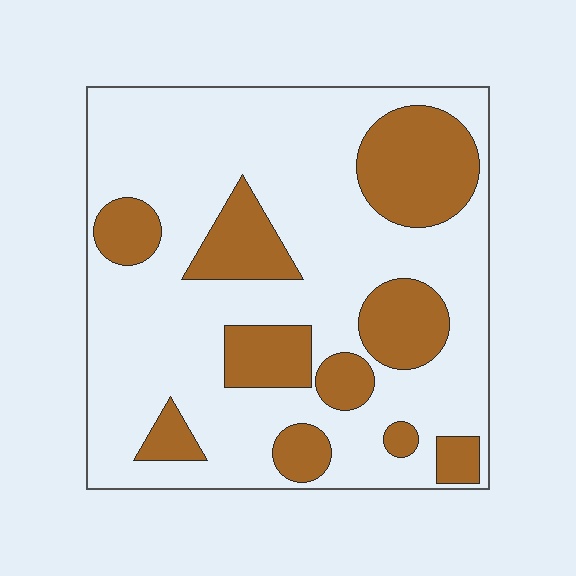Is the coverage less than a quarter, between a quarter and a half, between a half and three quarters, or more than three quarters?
Between a quarter and a half.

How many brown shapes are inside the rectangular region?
10.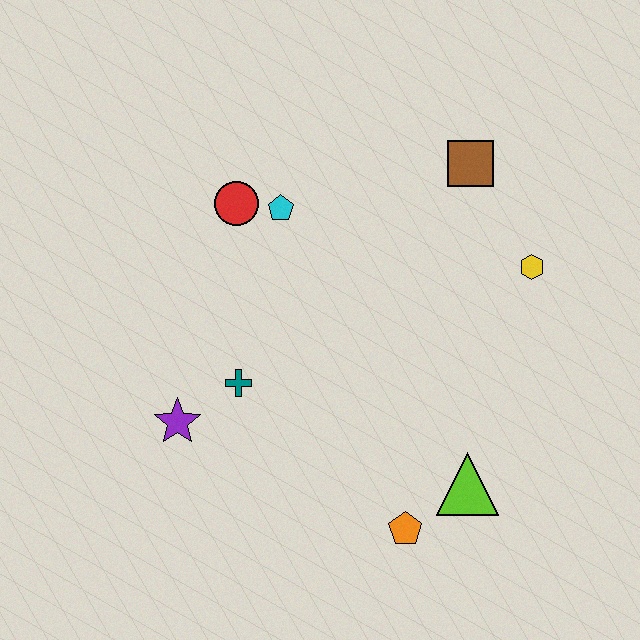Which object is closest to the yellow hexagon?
The brown square is closest to the yellow hexagon.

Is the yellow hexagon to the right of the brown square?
Yes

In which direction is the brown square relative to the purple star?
The brown square is to the right of the purple star.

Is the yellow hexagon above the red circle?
No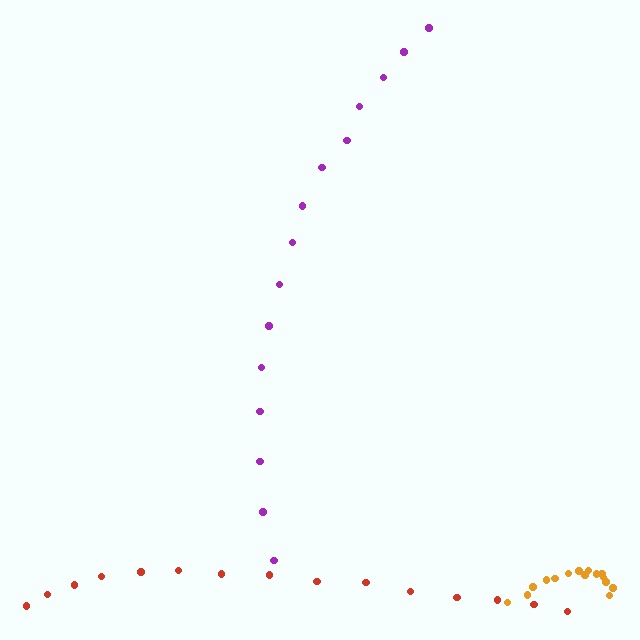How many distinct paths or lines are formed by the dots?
There are 3 distinct paths.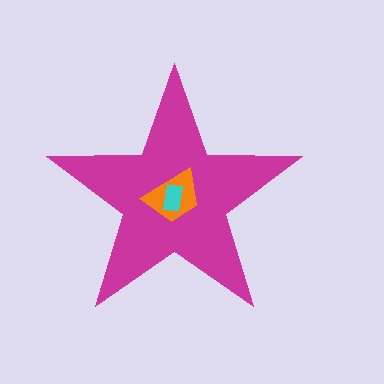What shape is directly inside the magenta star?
The orange trapezoid.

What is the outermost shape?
The magenta star.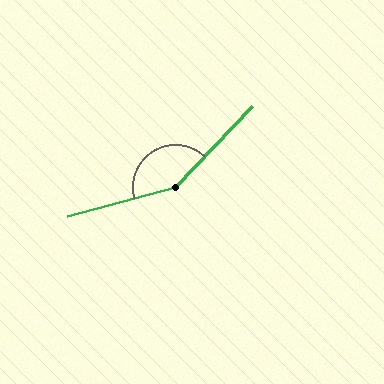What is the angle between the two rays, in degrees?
Approximately 149 degrees.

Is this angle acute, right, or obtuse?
It is obtuse.